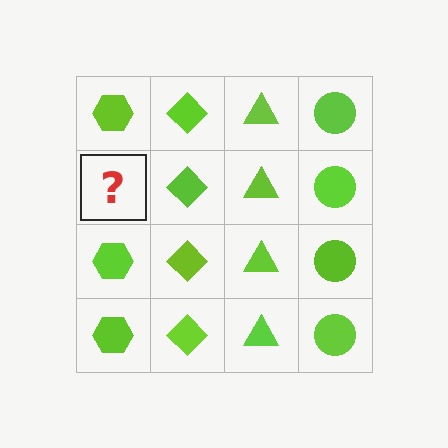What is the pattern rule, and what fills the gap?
The rule is that each column has a consistent shape. The gap should be filled with a lime hexagon.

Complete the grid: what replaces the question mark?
The question mark should be replaced with a lime hexagon.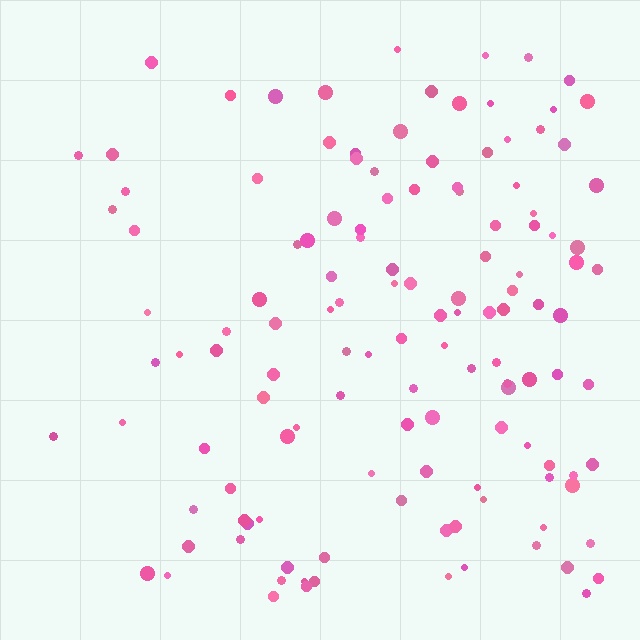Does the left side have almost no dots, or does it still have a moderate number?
Still a moderate number, just noticeably fewer than the right.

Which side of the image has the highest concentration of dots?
The right.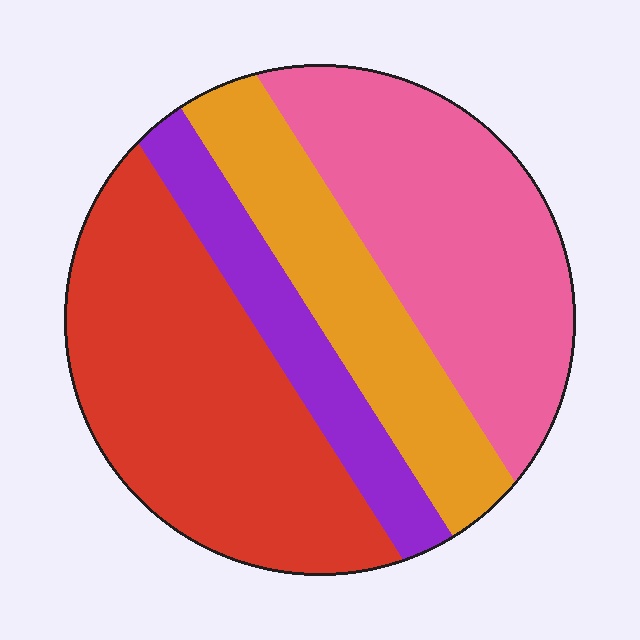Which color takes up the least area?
Purple, at roughly 15%.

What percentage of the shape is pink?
Pink takes up between a quarter and a half of the shape.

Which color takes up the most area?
Red, at roughly 35%.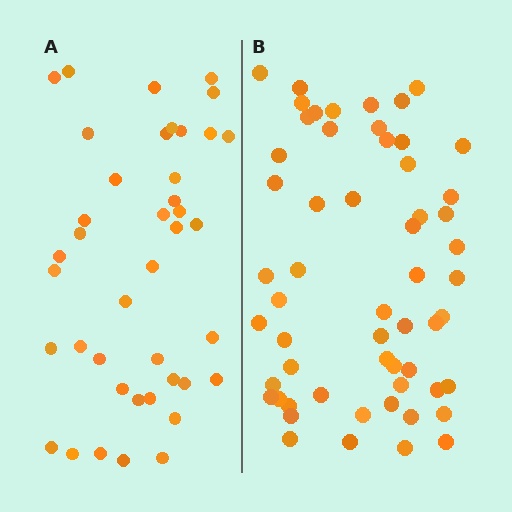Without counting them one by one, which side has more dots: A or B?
Region B (the right region) has more dots.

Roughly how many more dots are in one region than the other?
Region B has approximately 15 more dots than region A.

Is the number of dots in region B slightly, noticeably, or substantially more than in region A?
Region B has noticeably more, but not dramatically so. The ratio is roughly 1.4 to 1.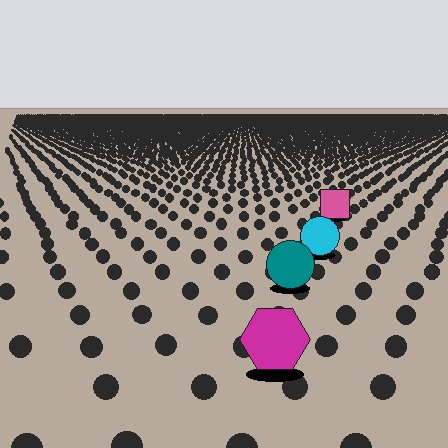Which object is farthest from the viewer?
The pink square is farthest from the viewer. It appears smaller and the ground texture around it is denser.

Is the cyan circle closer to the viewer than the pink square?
Yes. The cyan circle is closer — you can tell from the texture gradient: the ground texture is coarser near it.